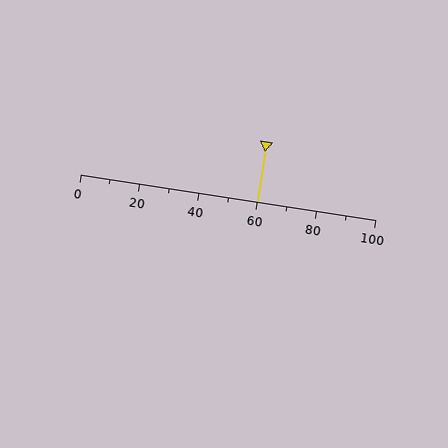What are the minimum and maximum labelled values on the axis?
The axis runs from 0 to 100.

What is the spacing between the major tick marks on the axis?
The major ticks are spaced 20 apart.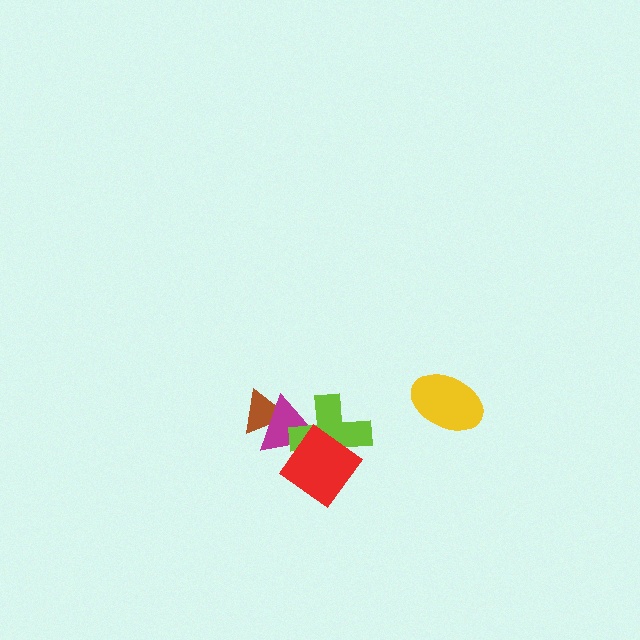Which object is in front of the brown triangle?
The magenta triangle is in front of the brown triangle.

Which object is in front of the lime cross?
The red diamond is in front of the lime cross.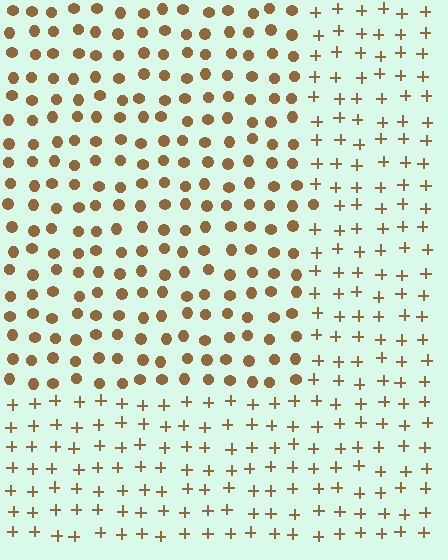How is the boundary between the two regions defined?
The boundary is defined by a change in element shape: circles inside vs. plus signs outside. All elements share the same color and spacing.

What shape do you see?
I see a rectangle.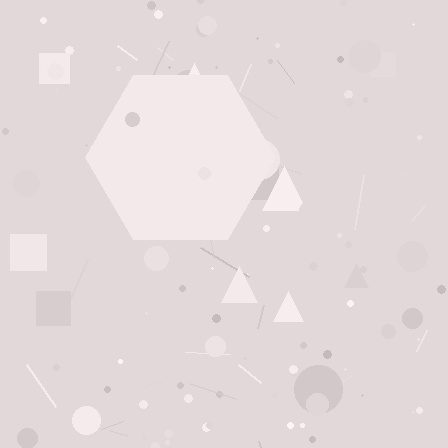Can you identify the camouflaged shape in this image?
The camouflaged shape is a hexagon.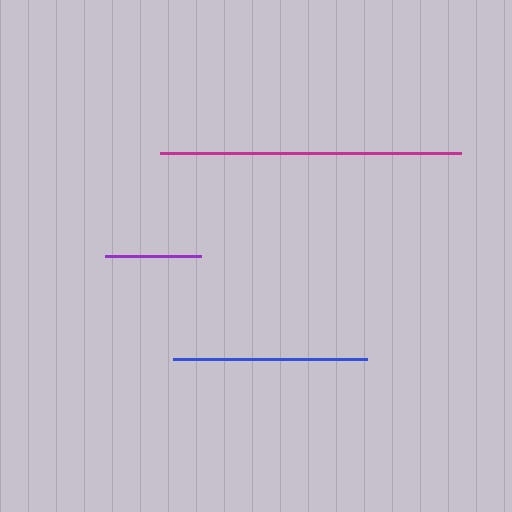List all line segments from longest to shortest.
From longest to shortest: magenta, blue, purple.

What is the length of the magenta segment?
The magenta segment is approximately 300 pixels long.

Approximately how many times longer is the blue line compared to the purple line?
The blue line is approximately 2.0 times the length of the purple line.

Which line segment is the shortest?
The purple line is the shortest at approximately 96 pixels.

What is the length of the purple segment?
The purple segment is approximately 96 pixels long.